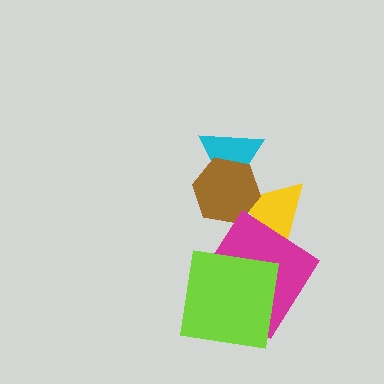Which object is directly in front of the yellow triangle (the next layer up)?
The brown hexagon is directly in front of the yellow triangle.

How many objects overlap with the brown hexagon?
2 objects overlap with the brown hexagon.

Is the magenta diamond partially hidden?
Yes, it is partially covered by another shape.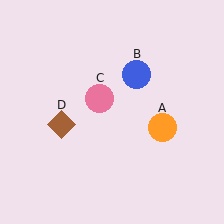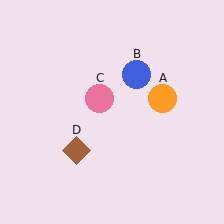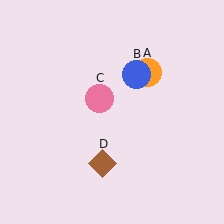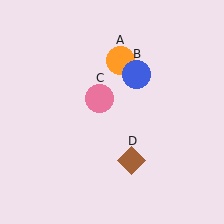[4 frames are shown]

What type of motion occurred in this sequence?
The orange circle (object A), brown diamond (object D) rotated counterclockwise around the center of the scene.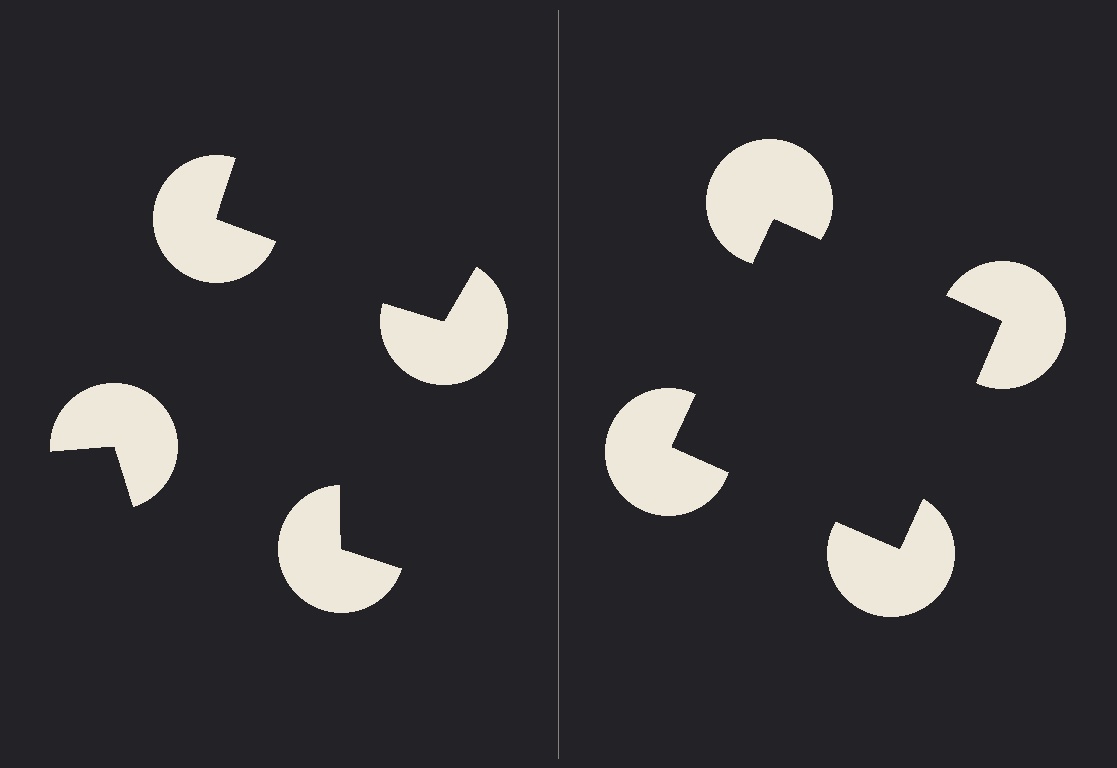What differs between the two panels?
The pac-man discs are positioned identically on both sides; only the wedge orientations differ. On the right they align to a square; on the left they are misaligned.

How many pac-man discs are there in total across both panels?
8 — 4 on each side.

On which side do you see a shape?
An illusory square appears on the right side. On the left side the wedge cuts are rotated, so no coherent shape forms.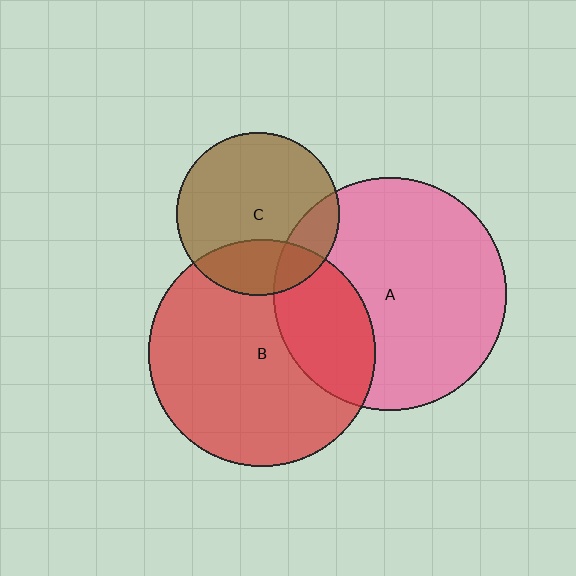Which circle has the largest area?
Circle A (pink).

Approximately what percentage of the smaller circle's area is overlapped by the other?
Approximately 15%.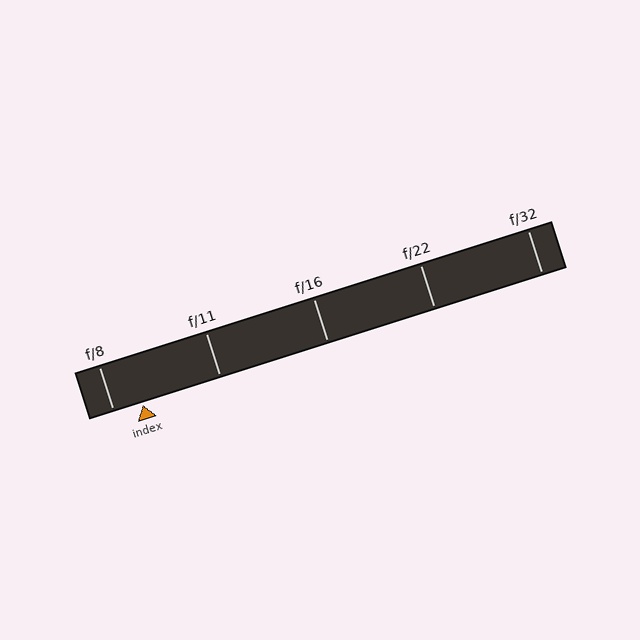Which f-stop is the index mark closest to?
The index mark is closest to f/8.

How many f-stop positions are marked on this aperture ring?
There are 5 f-stop positions marked.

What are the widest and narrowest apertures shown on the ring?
The widest aperture shown is f/8 and the narrowest is f/32.